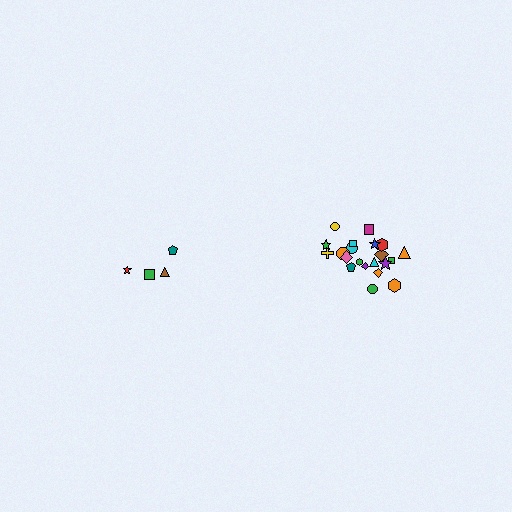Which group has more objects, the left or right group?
The right group.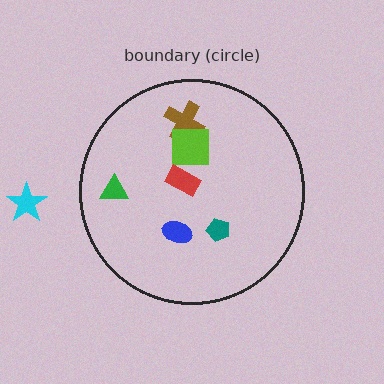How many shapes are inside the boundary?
6 inside, 1 outside.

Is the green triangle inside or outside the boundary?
Inside.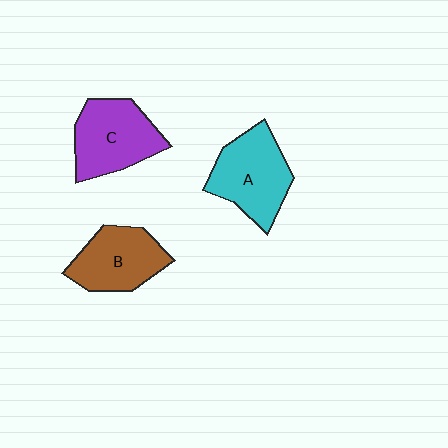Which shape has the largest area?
Shape A (cyan).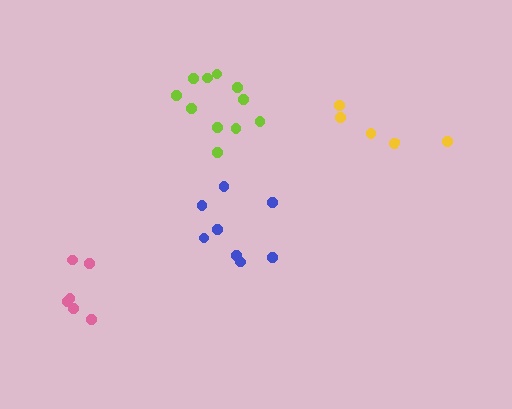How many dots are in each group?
Group 1: 8 dots, Group 2: 5 dots, Group 3: 6 dots, Group 4: 11 dots (30 total).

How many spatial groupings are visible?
There are 4 spatial groupings.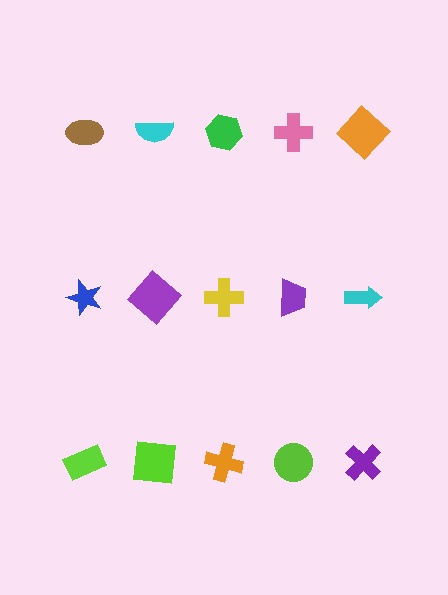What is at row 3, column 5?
A purple cross.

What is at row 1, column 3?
A green hexagon.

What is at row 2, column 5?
A cyan arrow.